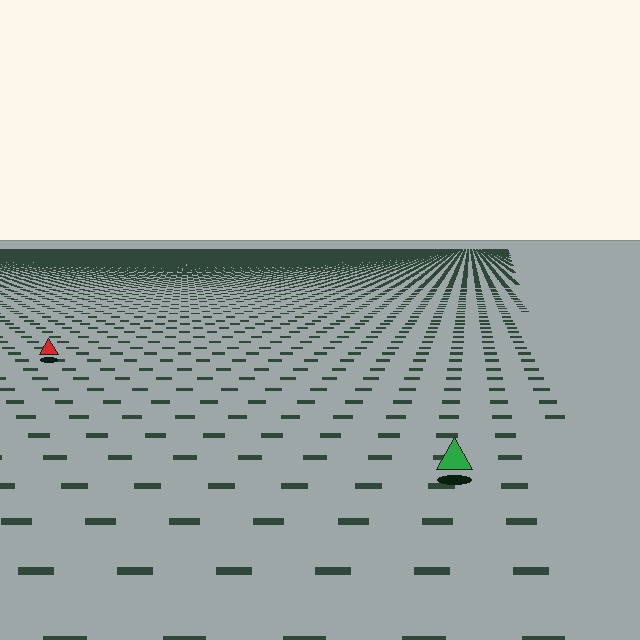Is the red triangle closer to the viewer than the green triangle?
No. The green triangle is closer — you can tell from the texture gradient: the ground texture is coarser near it.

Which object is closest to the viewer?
The green triangle is closest. The texture marks near it are larger and more spread out.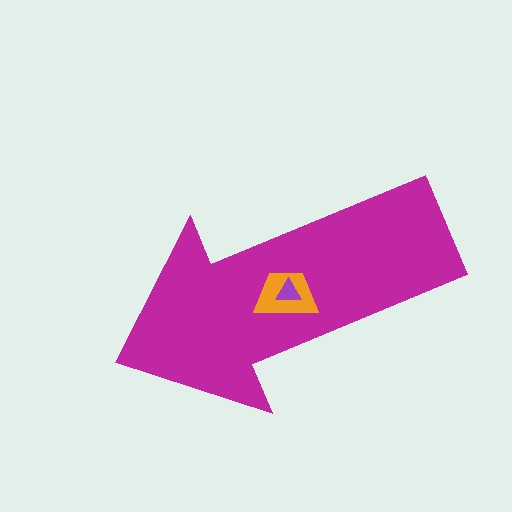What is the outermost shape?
The magenta arrow.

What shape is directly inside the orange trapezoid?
The purple triangle.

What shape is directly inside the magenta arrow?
The orange trapezoid.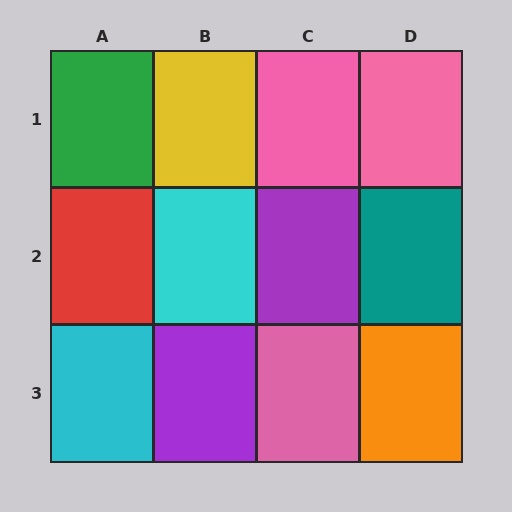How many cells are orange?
1 cell is orange.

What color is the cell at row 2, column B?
Cyan.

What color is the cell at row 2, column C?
Purple.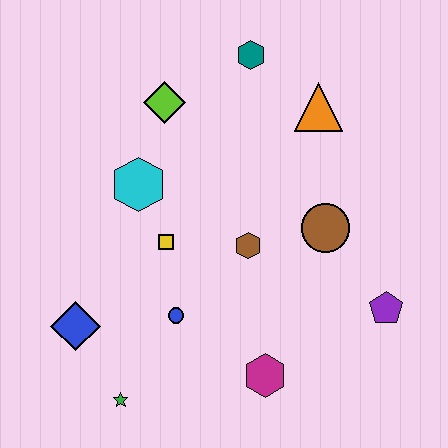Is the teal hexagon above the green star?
Yes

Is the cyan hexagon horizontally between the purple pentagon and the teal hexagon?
No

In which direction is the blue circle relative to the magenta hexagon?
The blue circle is to the left of the magenta hexagon.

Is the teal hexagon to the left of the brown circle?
Yes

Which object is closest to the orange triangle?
The teal hexagon is closest to the orange triangle.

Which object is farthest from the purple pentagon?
The blue diamond is farthest from the purple pentagon.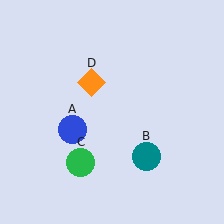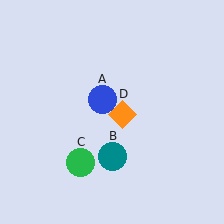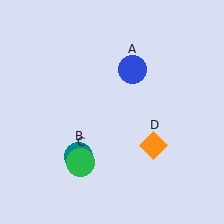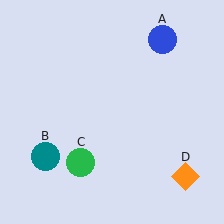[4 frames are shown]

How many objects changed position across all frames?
3 objects changed position: blue circle (object A), teal circle (object B), orange diamond (object D).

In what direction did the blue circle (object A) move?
The blue circle (object A) moved up and to the right.